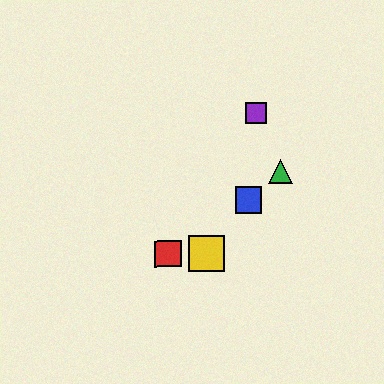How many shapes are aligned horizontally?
2 shapes (the red square, the yellow square) are aligned horizontally.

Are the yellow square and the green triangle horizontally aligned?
No, the yellow square is at y≈253 and the green triangle is at y≈171.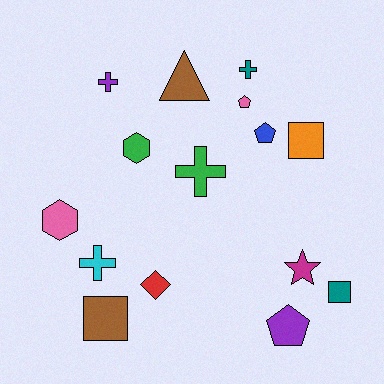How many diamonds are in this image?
There is 1 diamond.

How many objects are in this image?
There are 15 objects.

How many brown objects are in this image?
There are 2 brown objects.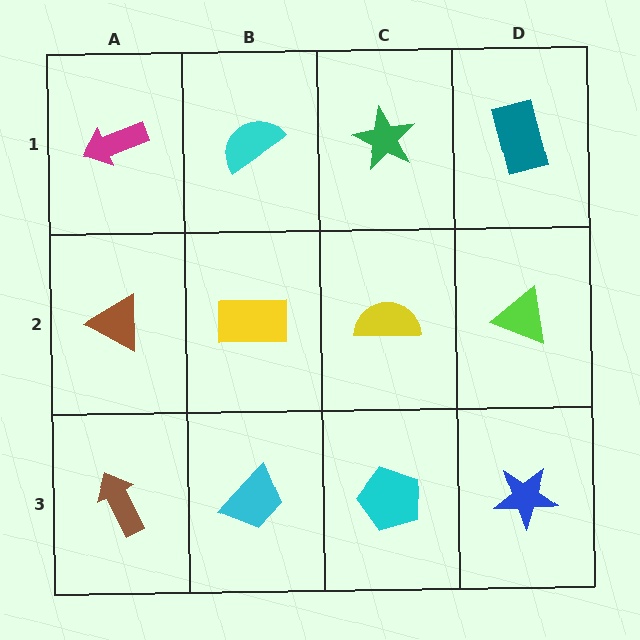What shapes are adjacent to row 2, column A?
A magenta arrow (row 1, column A), a brown arrow (row 3, column A), a yellow rectangle (row 2, column B).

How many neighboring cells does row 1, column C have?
3.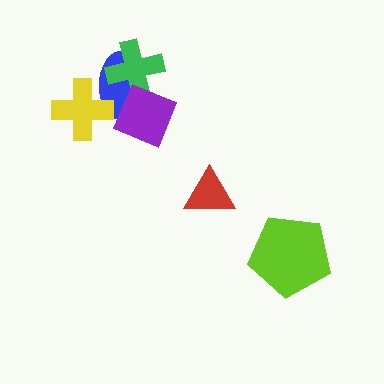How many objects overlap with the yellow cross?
1 object overlaps with the yellow cross.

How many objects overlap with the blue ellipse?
3 objects overlap with the blue ellipse.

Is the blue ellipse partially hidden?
Yes, it is partially covered by another shape.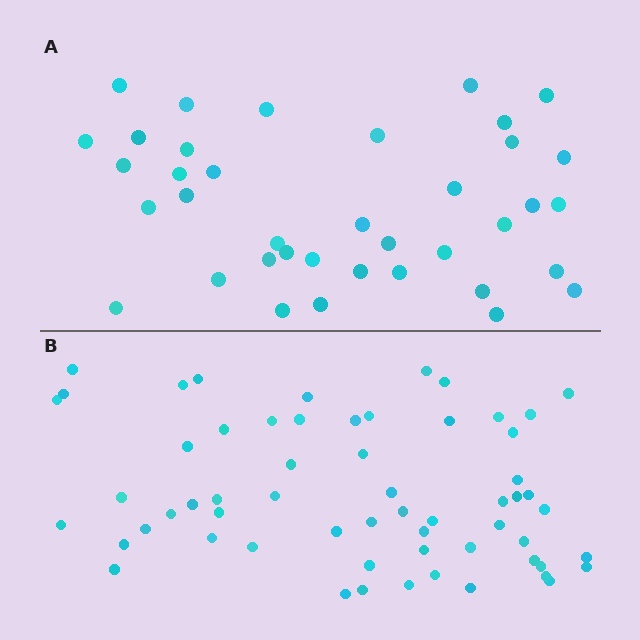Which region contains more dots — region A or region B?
Region B (the bottom region) has more dots.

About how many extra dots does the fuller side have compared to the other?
Region B has approximately 20 more dots than region A.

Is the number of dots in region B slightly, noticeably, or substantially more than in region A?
Region B has substantially more. The ratio is roughly 1.6 to 1.